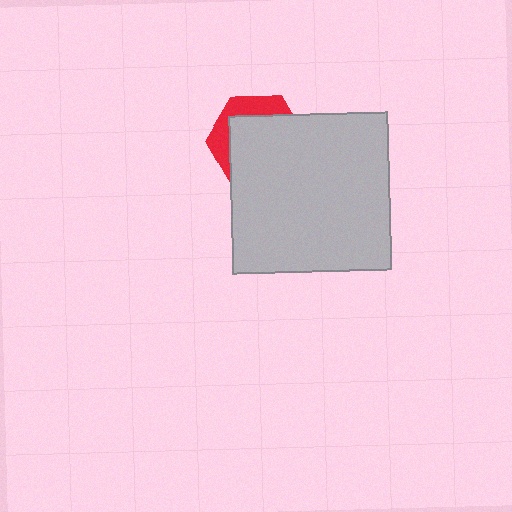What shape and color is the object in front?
The object in front is a light gray square.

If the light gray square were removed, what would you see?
You would see the complete red hexagon.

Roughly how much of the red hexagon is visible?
A small part of it is visible (roughly 31%).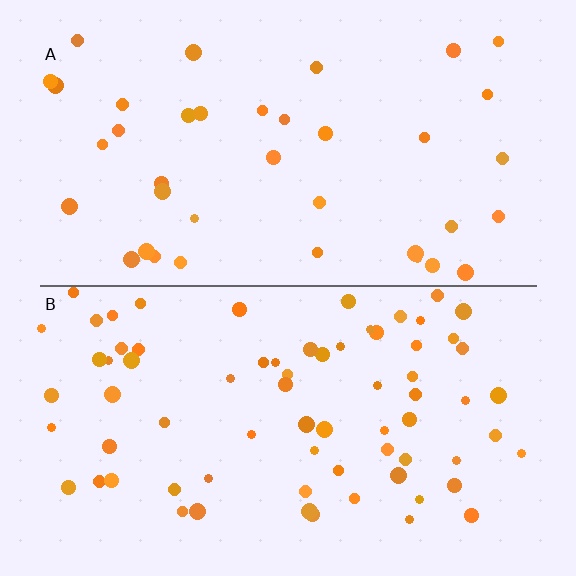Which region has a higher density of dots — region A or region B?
B (the bottom).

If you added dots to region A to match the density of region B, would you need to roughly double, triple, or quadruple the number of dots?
Approximately double.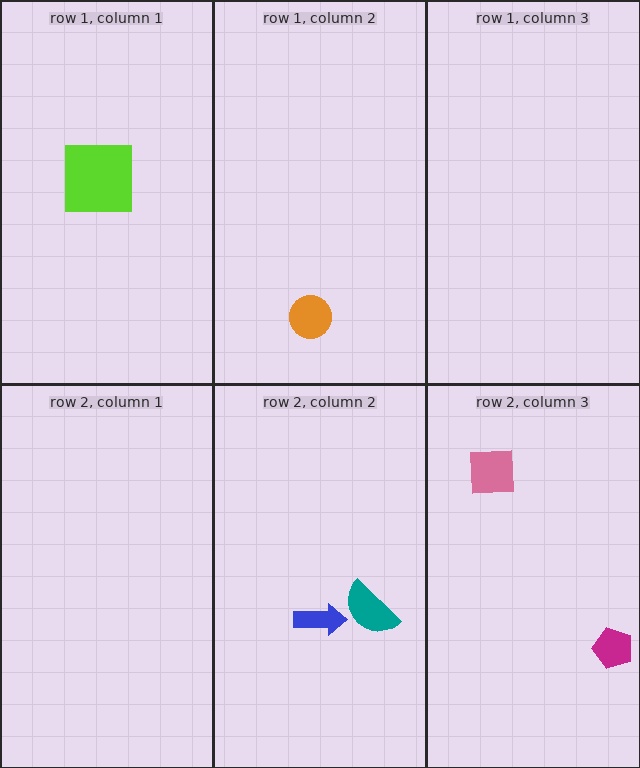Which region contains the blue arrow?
The row 2, column 2 region.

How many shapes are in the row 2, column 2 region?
2.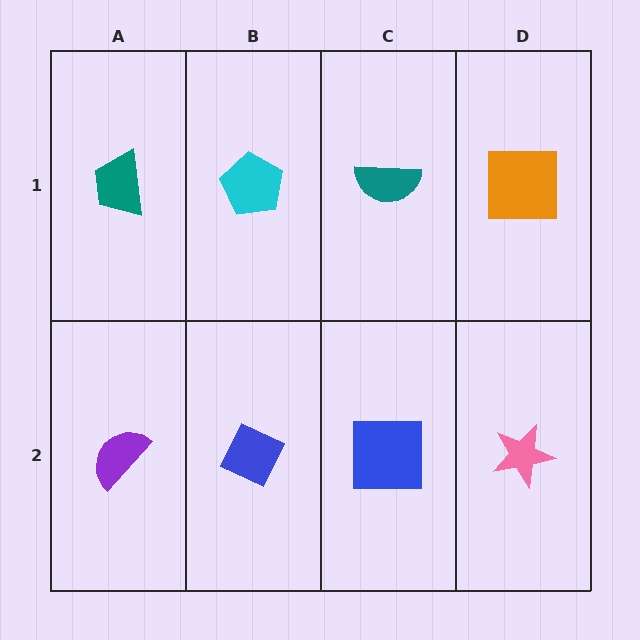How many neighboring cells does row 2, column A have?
2.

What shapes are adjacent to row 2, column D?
An orange square (row 1, column D), a blue square (row 2, column C).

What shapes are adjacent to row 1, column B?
A blue diamond (row 2, column B), a teal trapezoid (row 1, column A), a teal semicircle (row 1, column C).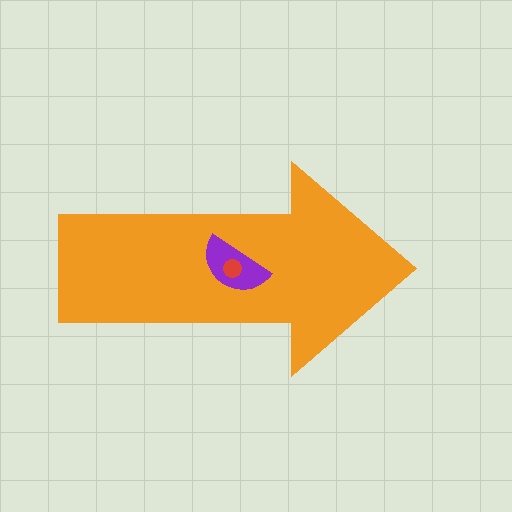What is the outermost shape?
The orange arrow.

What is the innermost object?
The red circle.